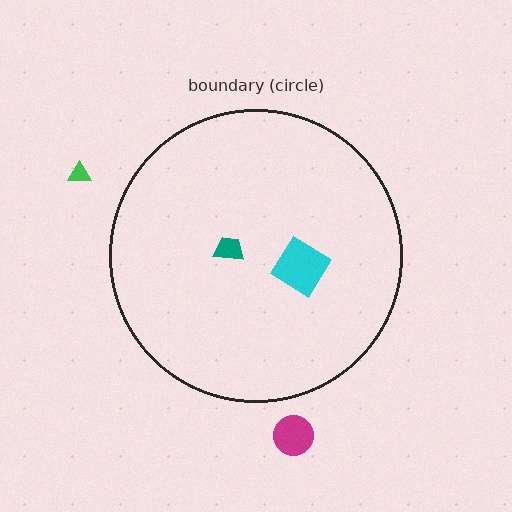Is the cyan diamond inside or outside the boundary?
Inside.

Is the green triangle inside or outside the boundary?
Outside.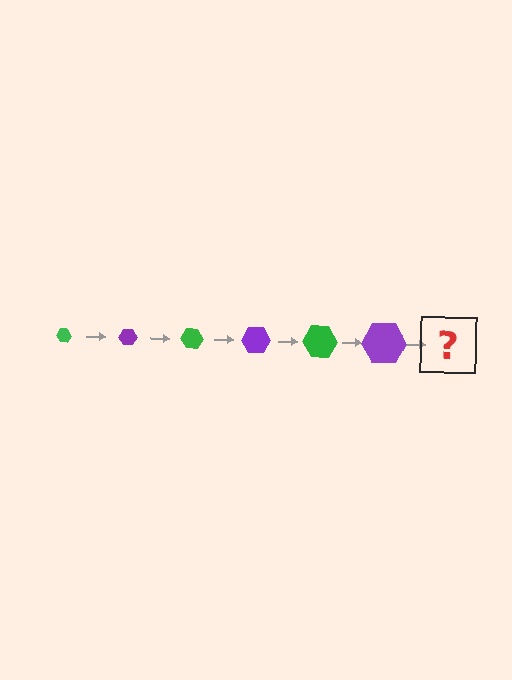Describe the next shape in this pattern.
It should be a green hexagon, larger than the previous one.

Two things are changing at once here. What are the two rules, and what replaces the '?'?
The two rules are that the hexagon grows larger each step and the color cycles through green and purple. The '?' should be a green hexagon, larger than the previous one.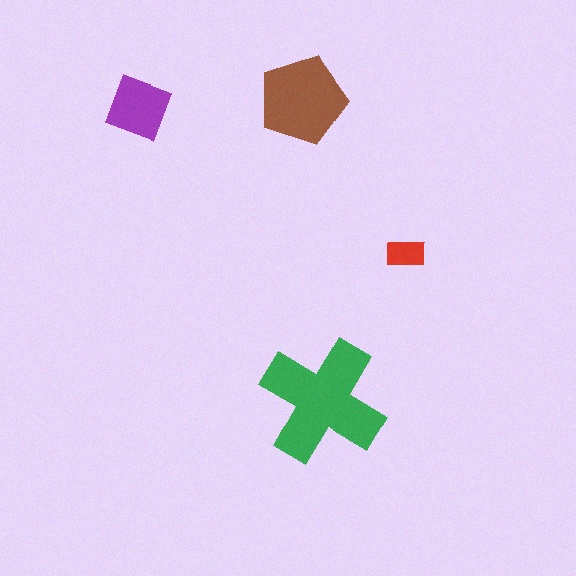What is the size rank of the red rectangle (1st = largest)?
4th.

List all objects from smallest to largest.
The red rectangle, the purple diamond, the brown pentagon, the green cross.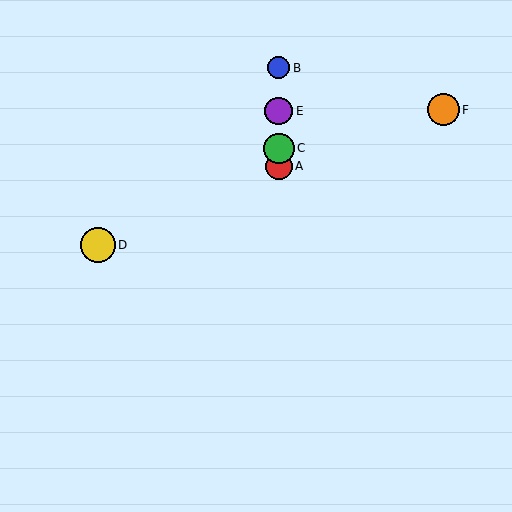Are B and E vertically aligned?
Yes, both are at x≈279.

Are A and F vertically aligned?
No, A is at x≈279 and F is at x≈443.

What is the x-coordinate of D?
Object D is at x≈98.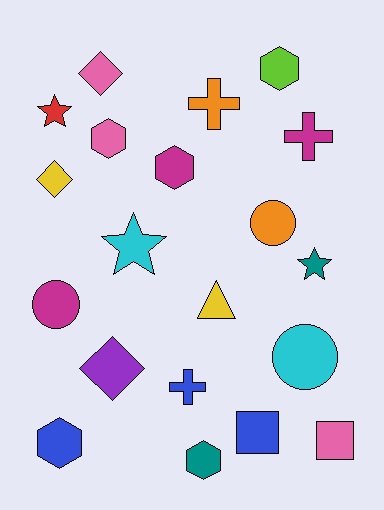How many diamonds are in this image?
There are 3 diamonds.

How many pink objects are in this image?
There are 3 pink objects.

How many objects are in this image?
There are 20 objects.